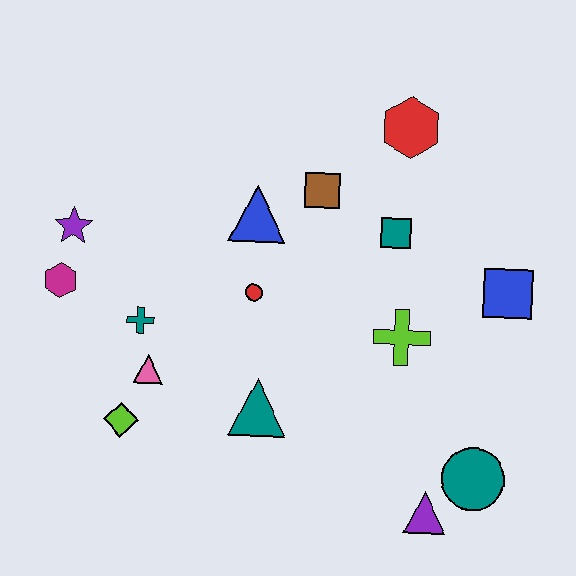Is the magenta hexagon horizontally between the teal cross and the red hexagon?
No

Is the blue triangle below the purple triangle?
No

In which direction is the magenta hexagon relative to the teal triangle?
The magenta hexagon is to the left of the teal triangle.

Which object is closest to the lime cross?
The teal square is closest to the lime cross.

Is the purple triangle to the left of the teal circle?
Yes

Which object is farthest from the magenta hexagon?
The teal circle is farthest from the magenta hexagon.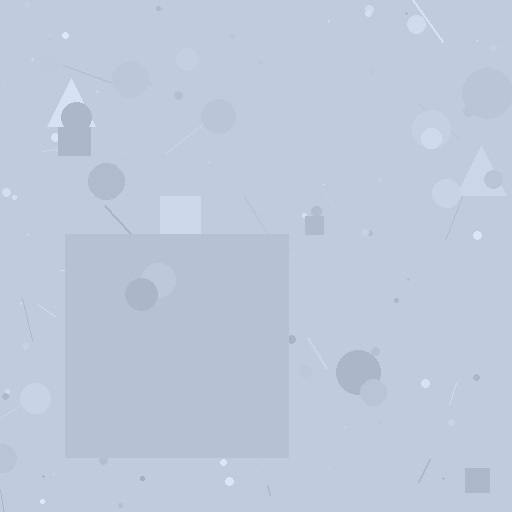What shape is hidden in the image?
A square is hidden in the image.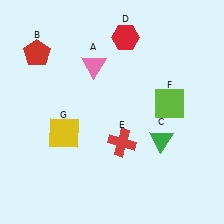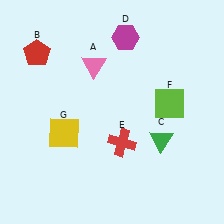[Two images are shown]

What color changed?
The hexagon (D) changed from red in Image 1 to magenta in Image 2.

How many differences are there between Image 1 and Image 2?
There is 1 difference between the two images.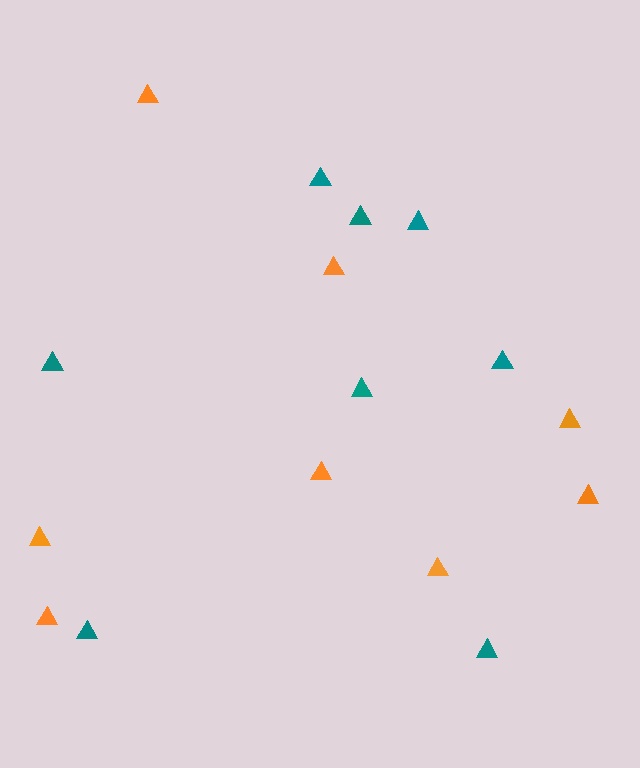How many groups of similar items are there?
There are 2 groups: one group of orange triangles (8) and one group of teal triangles (8).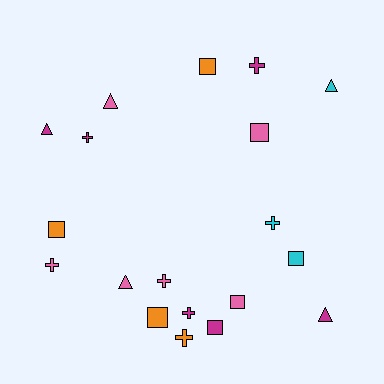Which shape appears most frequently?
Square, with 7 objects.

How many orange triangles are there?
There are no orange triangles.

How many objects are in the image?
There are 19 objects.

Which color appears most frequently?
Pink, with 6 objects.